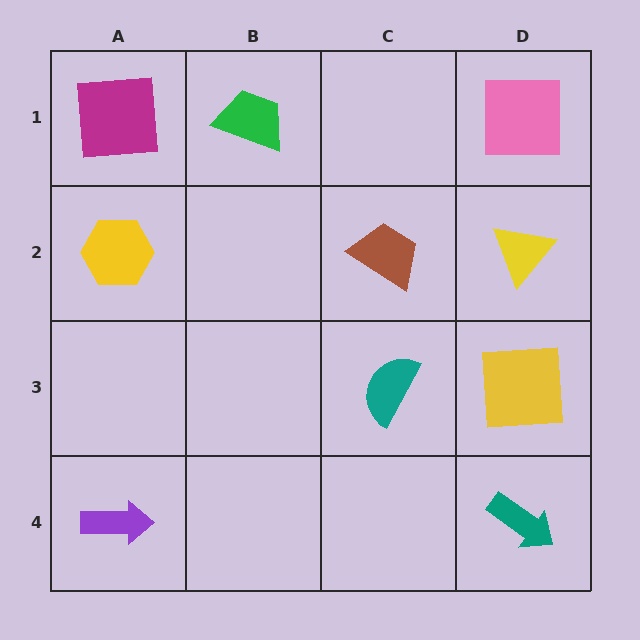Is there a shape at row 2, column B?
No, that cell is empty.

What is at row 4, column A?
A purple arrow.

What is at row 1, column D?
A pink square.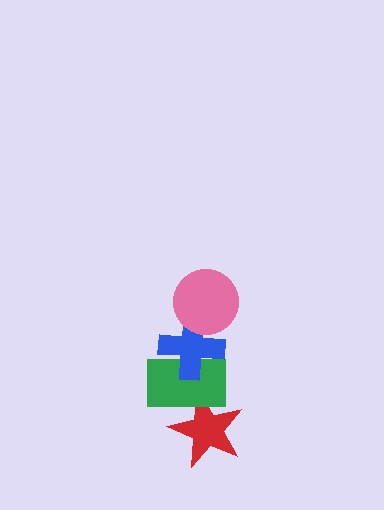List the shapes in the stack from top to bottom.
From top to bottom: the pink circle, the blue cross, the green rectangle, the red star.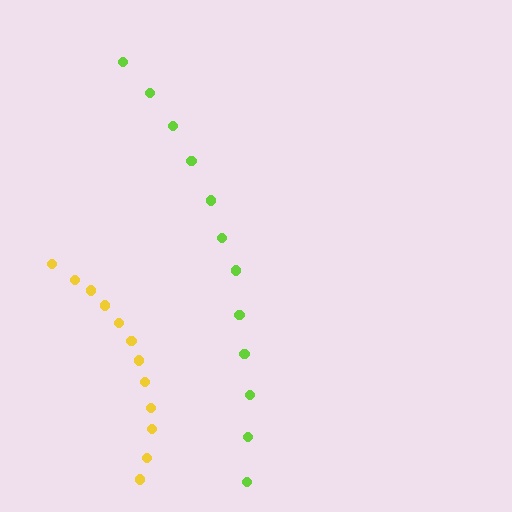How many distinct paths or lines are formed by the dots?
There are 2 distinct paths.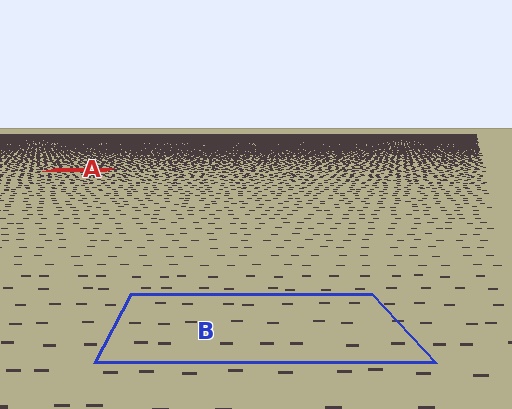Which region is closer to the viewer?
Region B is closer. The texture elements there are larger and more spread out.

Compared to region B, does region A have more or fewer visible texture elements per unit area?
Region A has more texture elements per unit area — they are packed more densely because it is farther away.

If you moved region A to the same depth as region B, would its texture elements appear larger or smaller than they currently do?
They would appear larger. At a closer depth, the same texture elements are projected at a bigger on-screen size.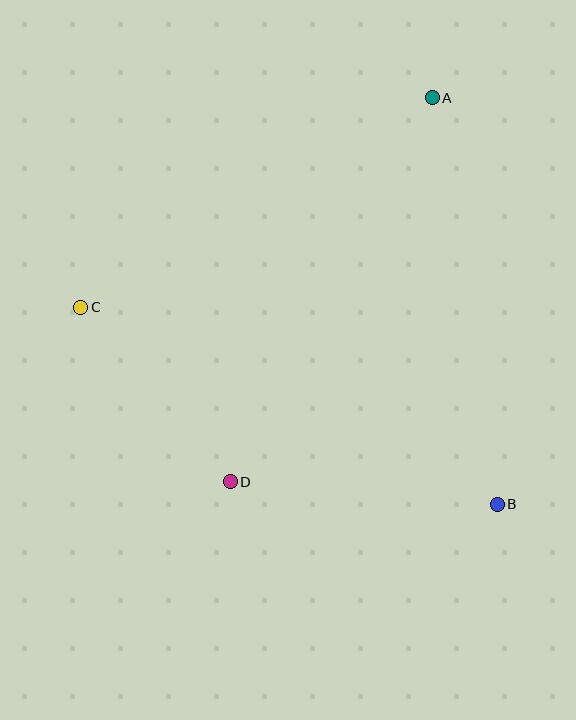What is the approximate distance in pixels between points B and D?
The distance between B and D is approximately 268 pixels.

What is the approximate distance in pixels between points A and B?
The distance between A and B is approximately 412 pixels.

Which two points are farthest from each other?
Points B and C are farthest from each other.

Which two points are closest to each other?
Points C and D are closest to each other.